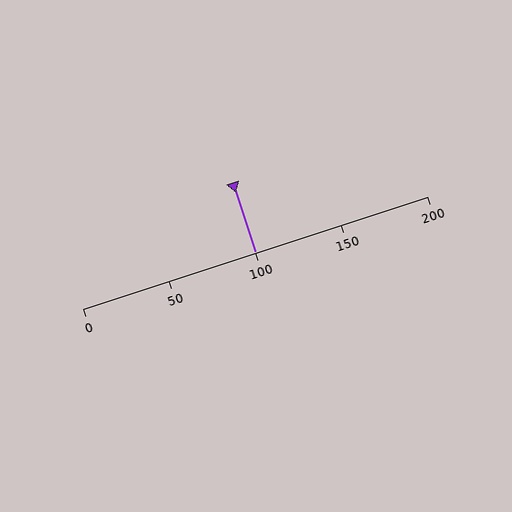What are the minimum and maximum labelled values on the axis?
The axis runs from 0 to 200.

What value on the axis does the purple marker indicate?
The marker indicates approximately 100.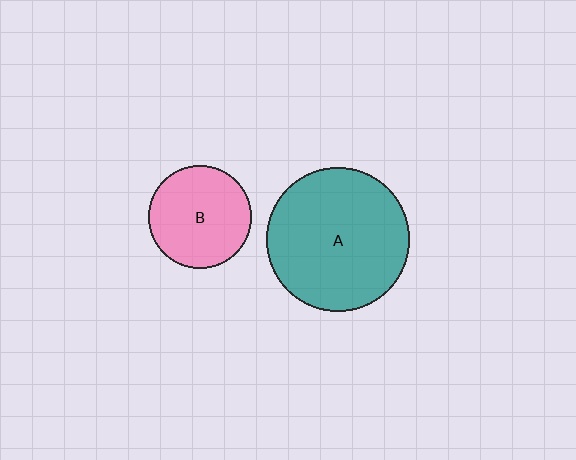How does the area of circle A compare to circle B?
Approximately 1.9 times.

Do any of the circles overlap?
No, none of the circles overlap.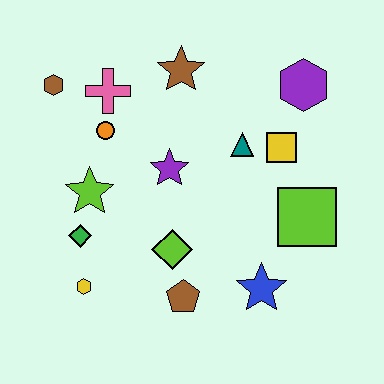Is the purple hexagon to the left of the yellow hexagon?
No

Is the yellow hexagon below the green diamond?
Yes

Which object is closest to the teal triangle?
The yellow square is closest to the teal triangle.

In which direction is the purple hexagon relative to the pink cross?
The purple hexagon is to the right of the pink cross.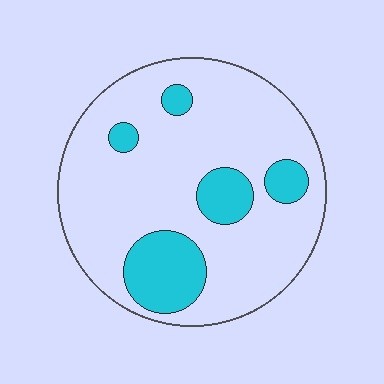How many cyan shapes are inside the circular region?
5.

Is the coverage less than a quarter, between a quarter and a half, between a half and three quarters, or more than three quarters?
Less than a quarter.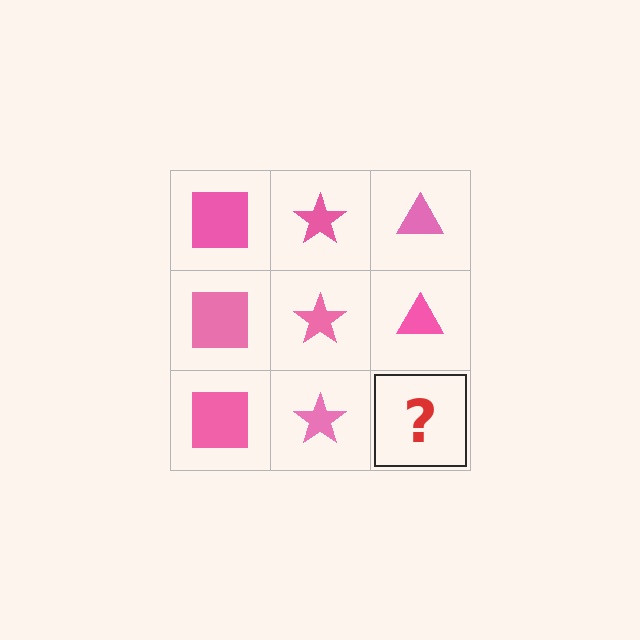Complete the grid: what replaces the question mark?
The question mark should be replaced with a pink triangle.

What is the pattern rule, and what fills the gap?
The rule is that each column has a consistent shape. The gap should be filled with a pink triangle.